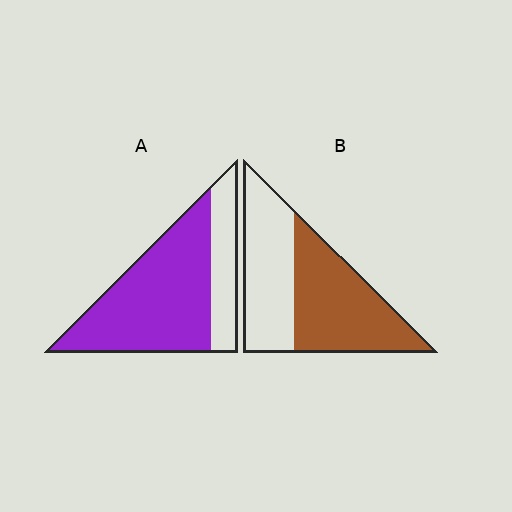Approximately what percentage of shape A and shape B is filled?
A is approximately 75% and B is approximately 55%.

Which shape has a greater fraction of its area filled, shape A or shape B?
Shape A.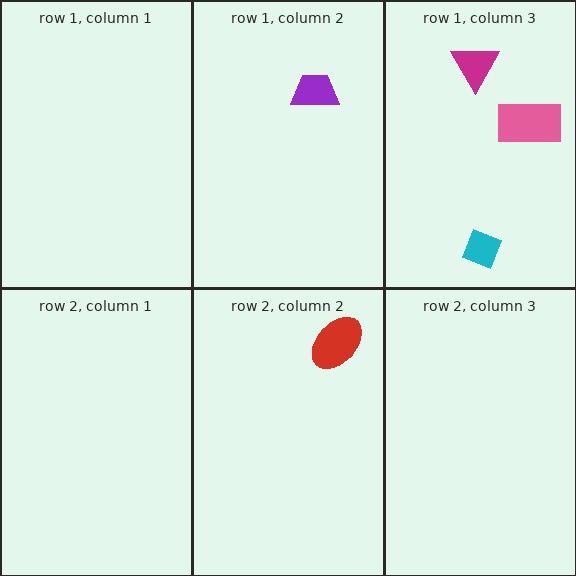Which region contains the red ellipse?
The row 2, column 2 region.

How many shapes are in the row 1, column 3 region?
3.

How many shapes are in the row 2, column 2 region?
1.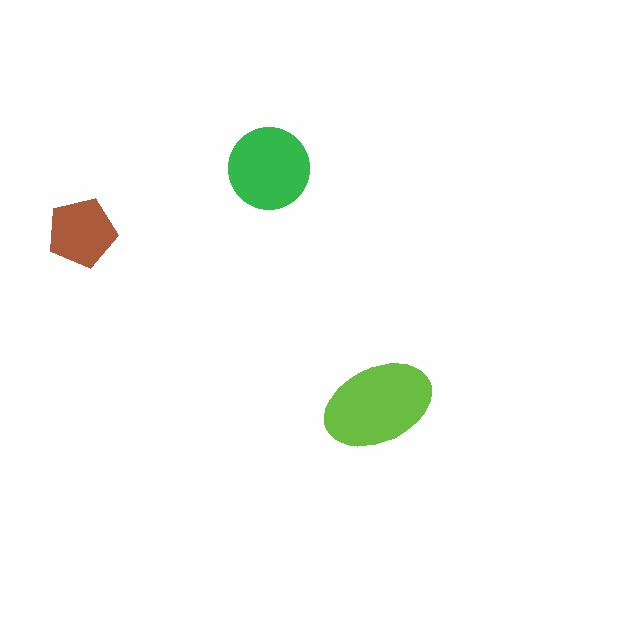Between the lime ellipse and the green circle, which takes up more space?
The lime ellipse.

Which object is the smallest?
The brown pentagon.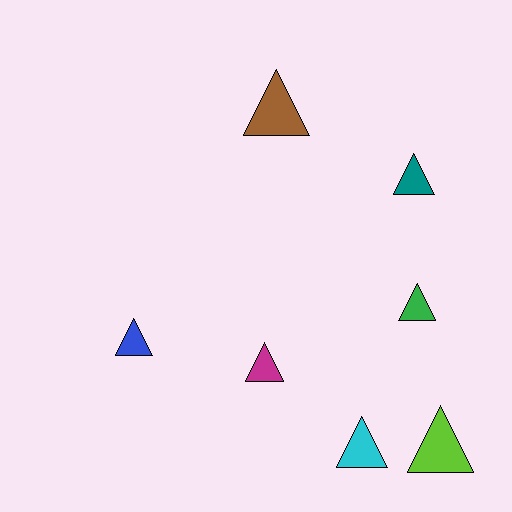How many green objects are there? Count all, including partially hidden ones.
There is 1 green object.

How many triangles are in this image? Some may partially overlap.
There are 7 triangles.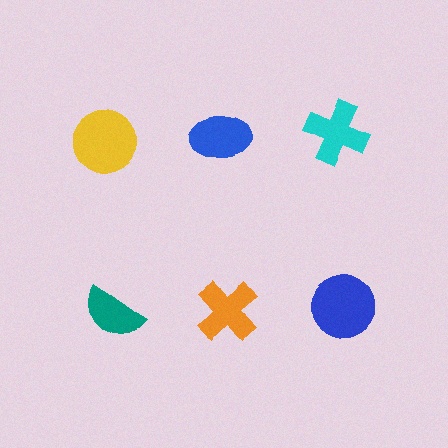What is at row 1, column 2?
A blue ellipse.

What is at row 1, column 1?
A yellow circle.